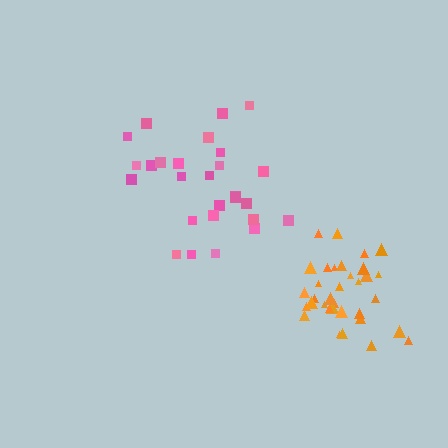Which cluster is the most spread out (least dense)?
Pink.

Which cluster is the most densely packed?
Orange.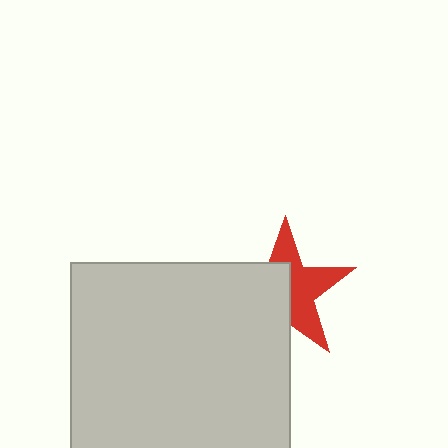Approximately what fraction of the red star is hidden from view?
Roughly 51% of the red star is hidden behind the light gray square.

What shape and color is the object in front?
The object in front is a light gray square.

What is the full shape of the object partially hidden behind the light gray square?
The partially hidden object is a red star.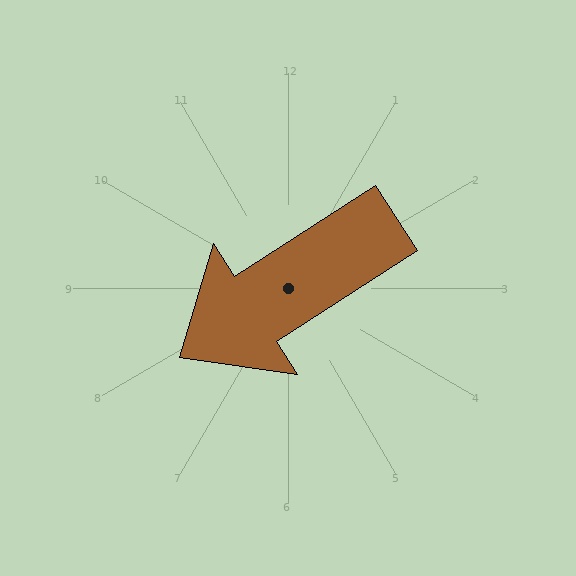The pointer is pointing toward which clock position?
Roughly 8 o'clock.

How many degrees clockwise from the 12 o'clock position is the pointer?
Approximately 237 degrees.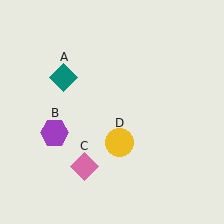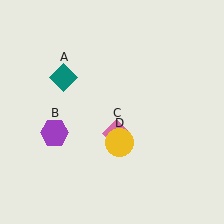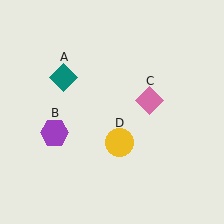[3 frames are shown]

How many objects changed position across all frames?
1 object changed position: pink diamond (object C).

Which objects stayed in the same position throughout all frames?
Teal diamond (object A) and purple hexagon (object B) and yellow circle (object D) remained stationary.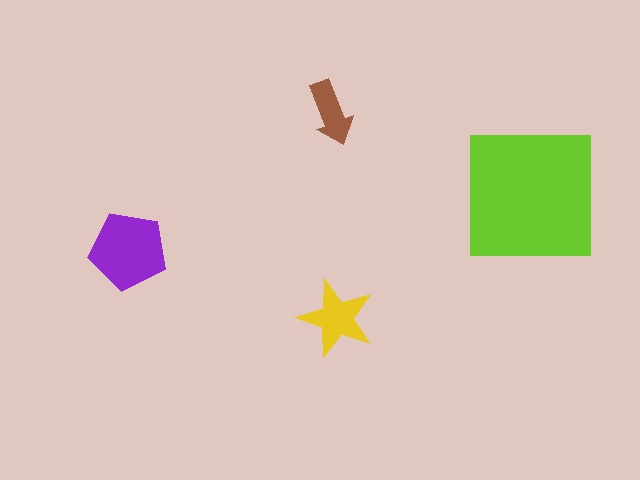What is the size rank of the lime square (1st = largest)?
1st.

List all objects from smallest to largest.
The brown arrow, the yellow star, the purple pentagon, the lime square.